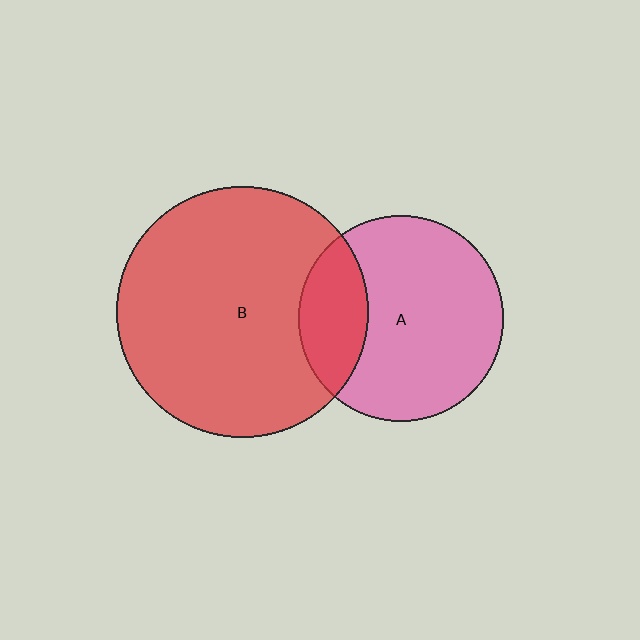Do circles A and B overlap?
Yes.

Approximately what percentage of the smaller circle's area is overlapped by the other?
Approximately 25%.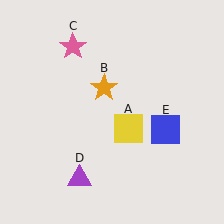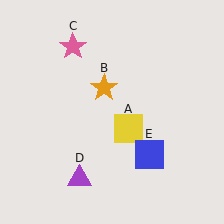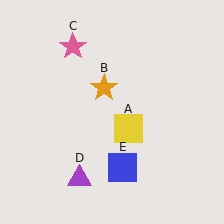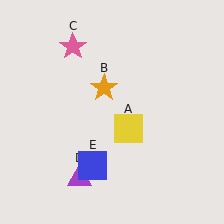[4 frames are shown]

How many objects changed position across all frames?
1 object changed position: blue square (object E).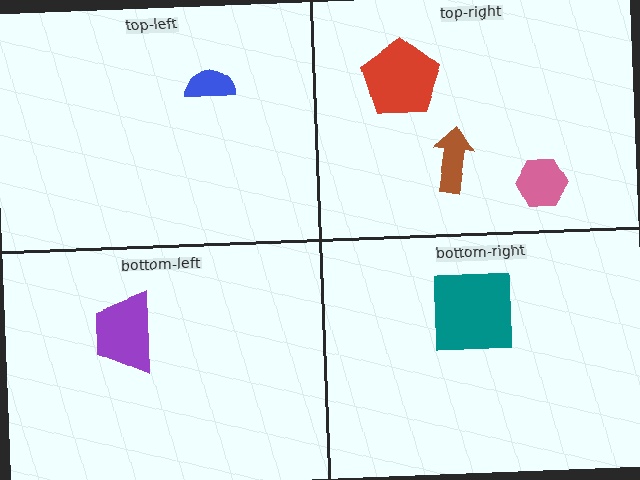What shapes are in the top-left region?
The blue semicircle.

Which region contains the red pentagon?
The top-right region.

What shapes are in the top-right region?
The pink hexagon, the red pentagon, the brown arrow.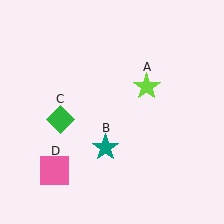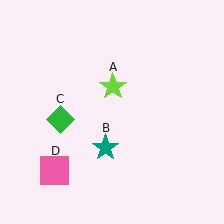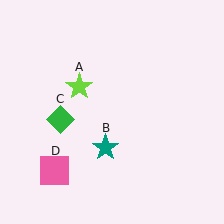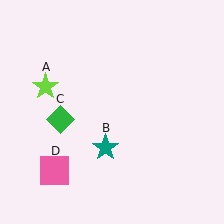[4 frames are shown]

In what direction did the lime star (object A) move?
The lime star (object A) moved left.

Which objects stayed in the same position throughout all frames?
Teal star (object B) and green diamond (object C) and pink square (object D) remained stationary.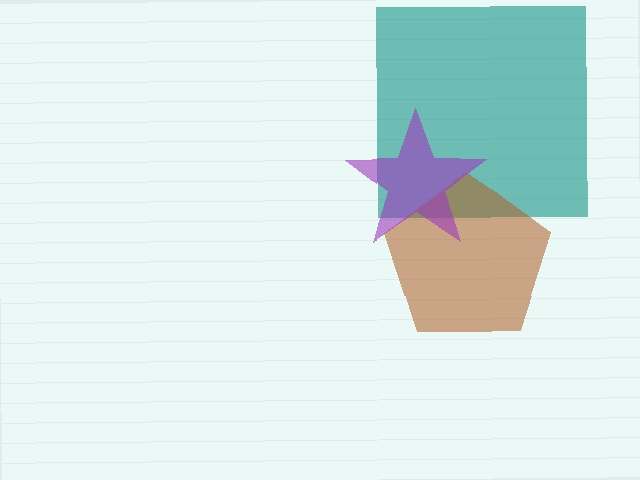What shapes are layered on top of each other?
The layered shapes are: a teal square, a brown pentagon, a purple star.